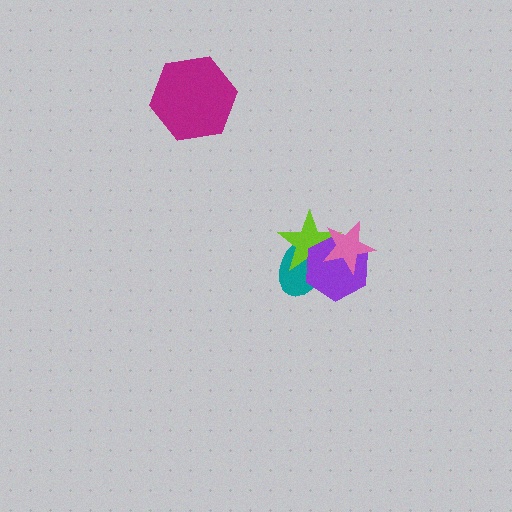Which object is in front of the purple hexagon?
The pink star is in front of the purple hexagon.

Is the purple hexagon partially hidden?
Yes, it is partially covered by another shape.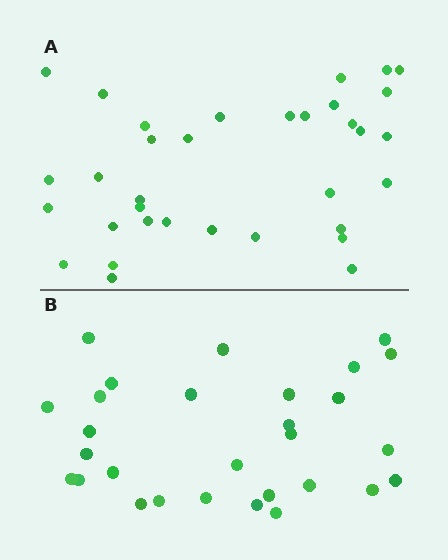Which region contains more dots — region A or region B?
Region A (the top region) has more dots.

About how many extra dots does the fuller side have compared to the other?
Region A has about 5 more dots than region B.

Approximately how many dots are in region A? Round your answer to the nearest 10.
About 30 dots. (The exact count is 34, which rounds to 30.)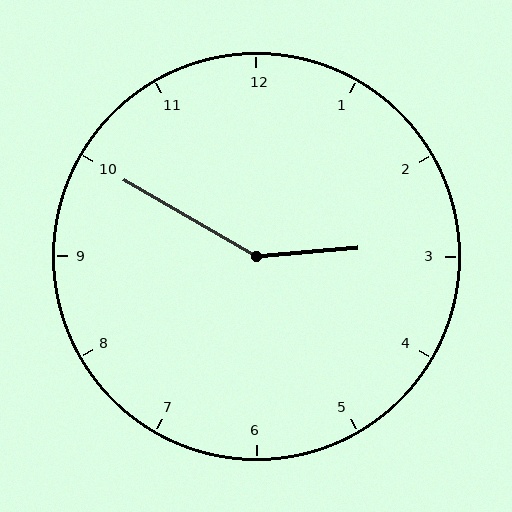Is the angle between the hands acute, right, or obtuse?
It is obtuse.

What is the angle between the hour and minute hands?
Approximately 145 degrees.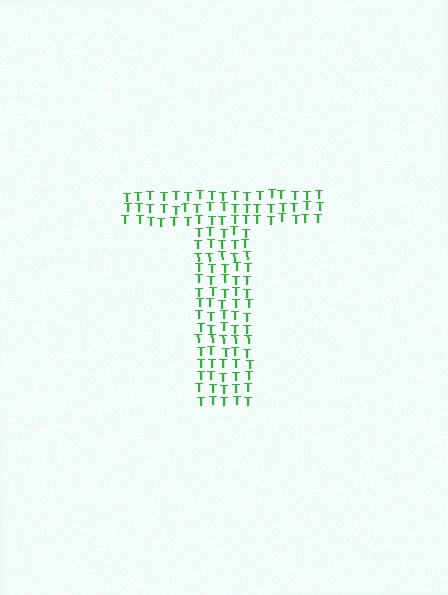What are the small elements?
The small elements are letter T's.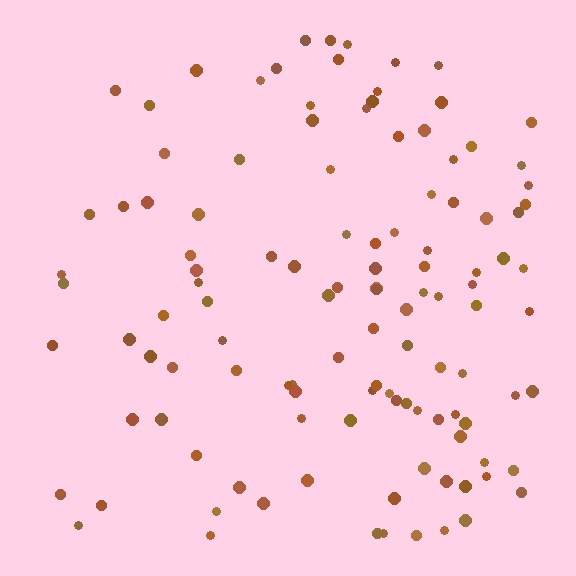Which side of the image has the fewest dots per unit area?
The left.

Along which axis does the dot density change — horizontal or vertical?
Horizontal.